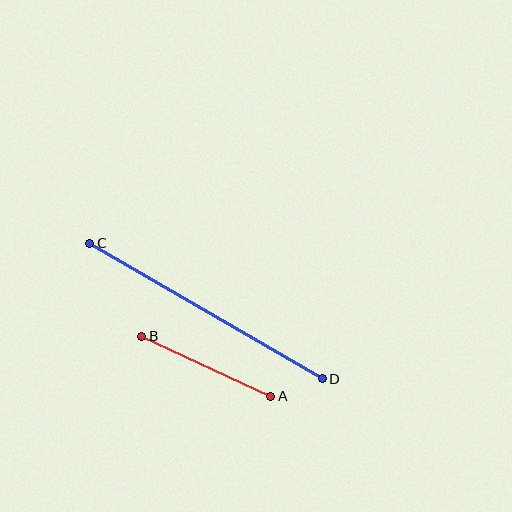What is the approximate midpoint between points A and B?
The midpoint is at approximately (206, 366) pixels.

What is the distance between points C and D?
The distance is approximately 269 pixels.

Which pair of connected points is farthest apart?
Points C and D are farthest apart.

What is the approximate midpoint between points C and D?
The midpoint is at approximately (206, 311) pixels.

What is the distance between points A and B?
The distance is approximately 142 pixels.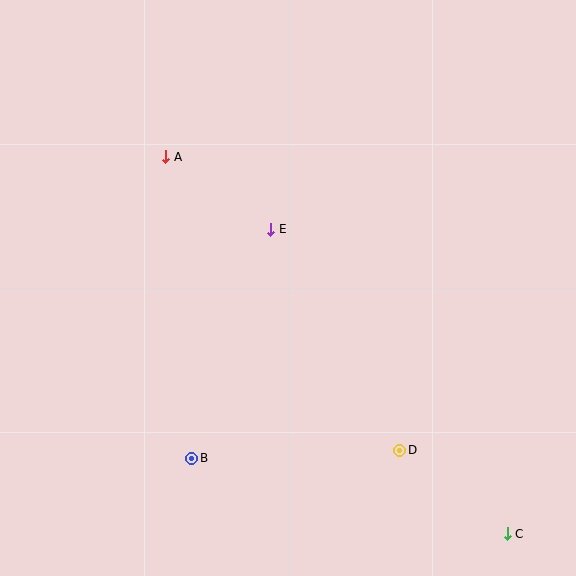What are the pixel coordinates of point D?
Point D is at (400, 450).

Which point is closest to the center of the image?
Point E at (271, 229) is closest to the center.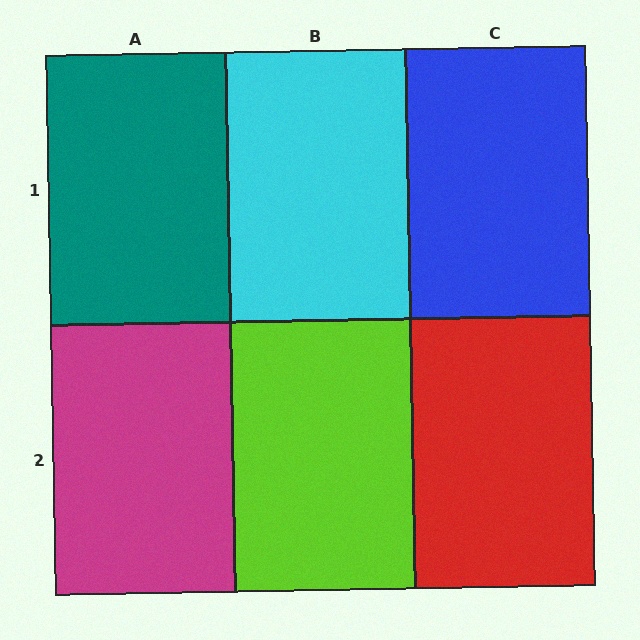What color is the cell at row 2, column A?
Magenta.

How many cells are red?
1 cell is red.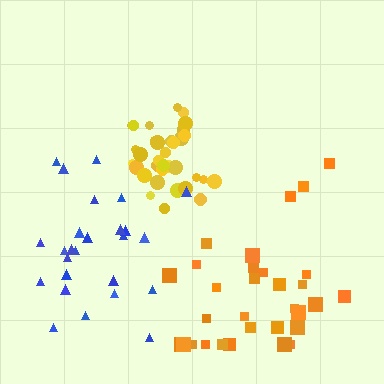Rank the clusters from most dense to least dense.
yellow, blue, orange.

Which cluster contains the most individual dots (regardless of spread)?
Yellow (34).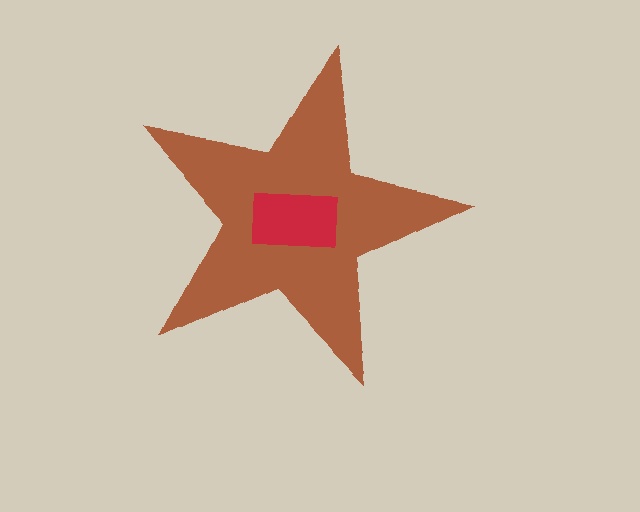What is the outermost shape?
The brown star.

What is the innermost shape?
The red rectangle.